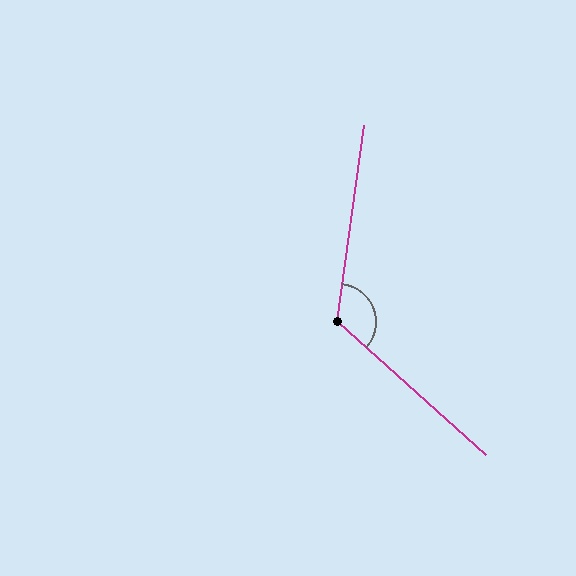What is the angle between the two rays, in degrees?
Approximately 124 degrees.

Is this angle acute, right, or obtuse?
It is obtuse.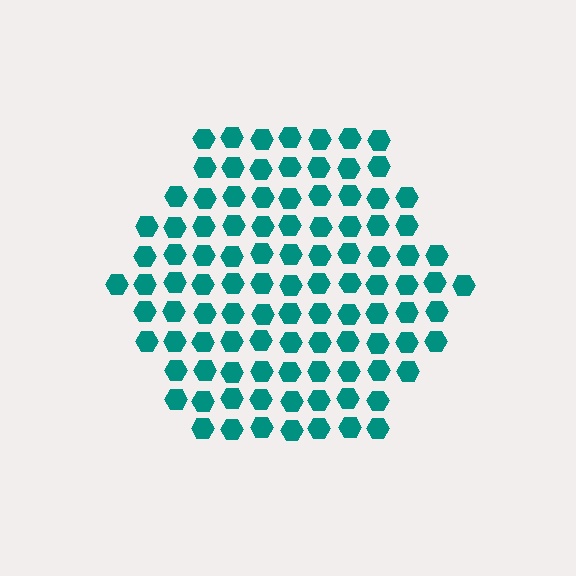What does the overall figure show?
The overall figure shows a hexagon.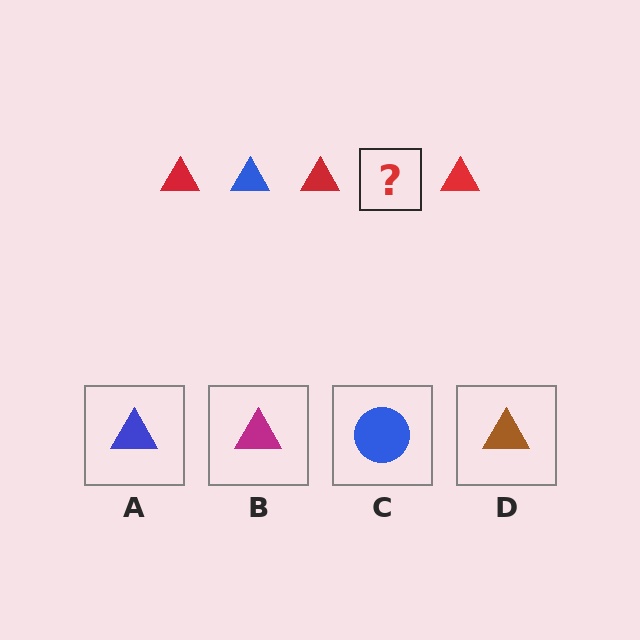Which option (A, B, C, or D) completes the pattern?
A.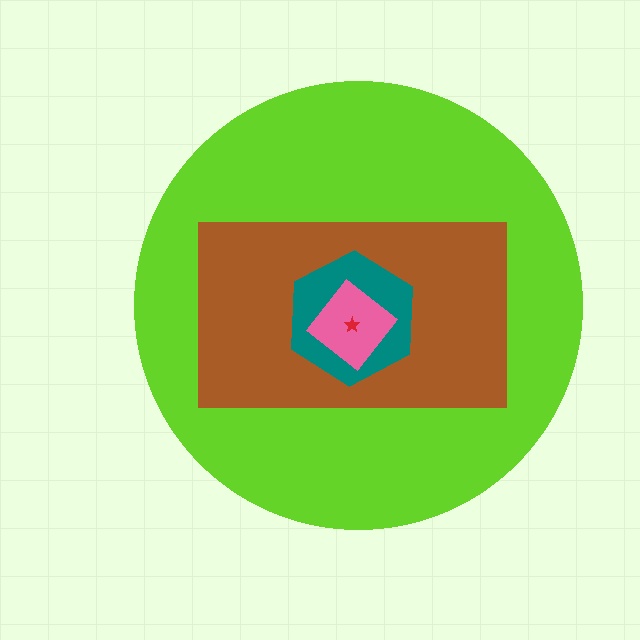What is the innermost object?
The red star.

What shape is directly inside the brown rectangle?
The teal hexagon.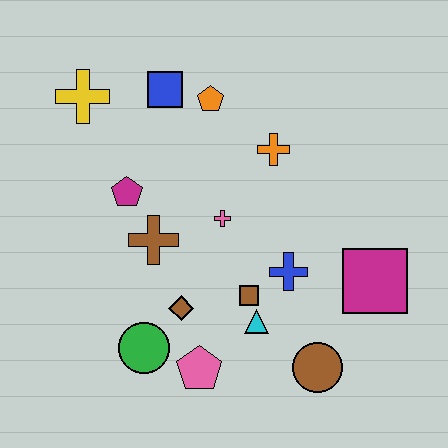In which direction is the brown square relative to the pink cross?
The brown square is below the pink cross.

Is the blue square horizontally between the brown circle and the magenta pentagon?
Yes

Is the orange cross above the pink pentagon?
Yes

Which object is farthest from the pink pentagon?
The yellow cross is farthest from the pink pentagon.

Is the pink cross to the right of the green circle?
Yes